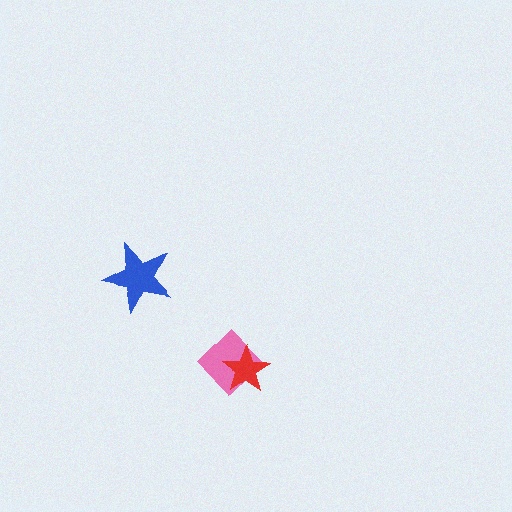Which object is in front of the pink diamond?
The red star is in front of the pink diamond.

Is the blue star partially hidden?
No, no other shape covers it.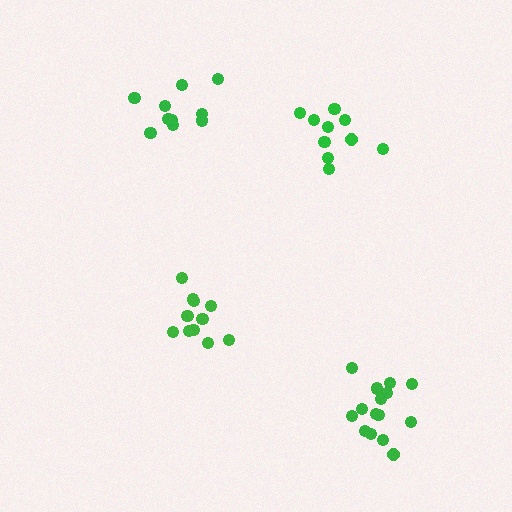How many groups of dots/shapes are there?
There are 4 groups.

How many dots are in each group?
Group 1: 11 dots, Group 2: 10 dots, Group 3: 10 dots, Group 4: 15 dots (46 total).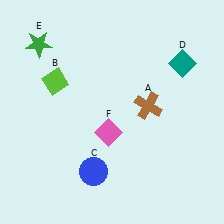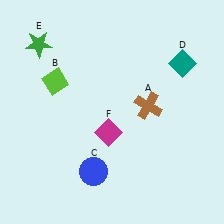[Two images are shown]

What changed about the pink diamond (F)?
In Image 1, F is pink. In Image 2, it changed to magenta.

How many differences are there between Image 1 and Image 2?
There is 1 difference between the two images.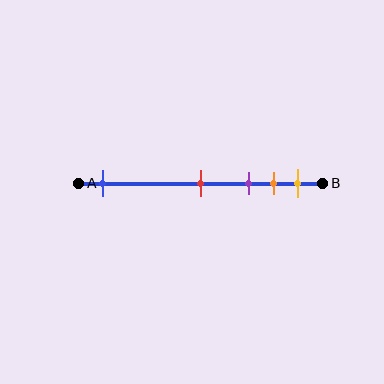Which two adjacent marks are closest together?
The orange and yellow marks are the closest adjacent pair.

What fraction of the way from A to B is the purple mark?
The purple mark is approximately 70% (0.7) of the way from A to B.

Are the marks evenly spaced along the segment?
No, the marks are not evenly spaced.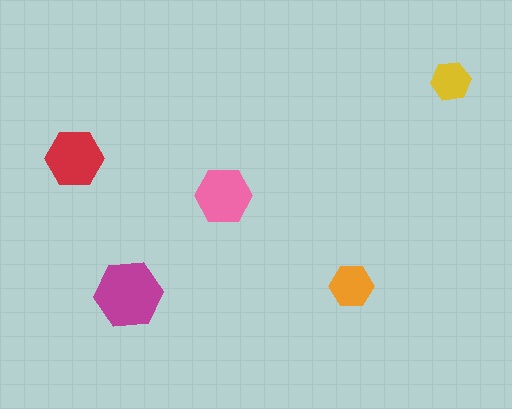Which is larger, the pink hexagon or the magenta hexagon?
The magenta one.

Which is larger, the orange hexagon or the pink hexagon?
The pink one.